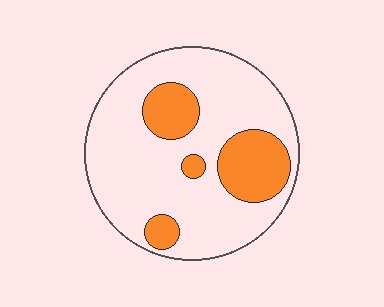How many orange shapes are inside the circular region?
4.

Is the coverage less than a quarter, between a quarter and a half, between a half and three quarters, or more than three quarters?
Less than a quarter.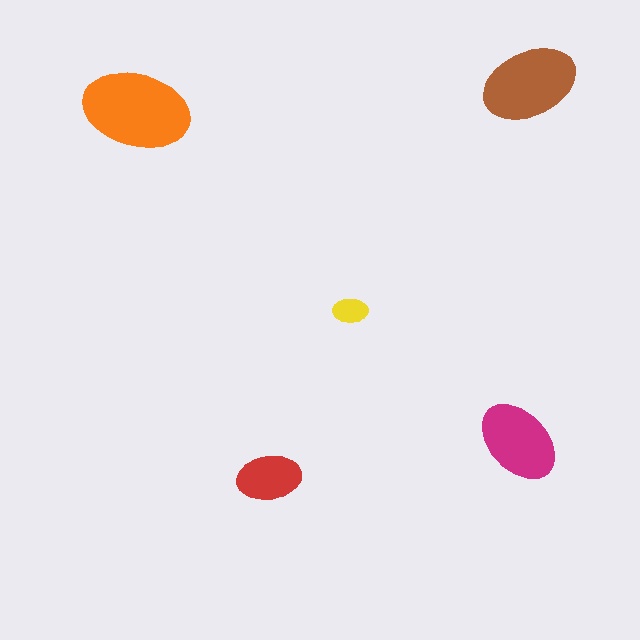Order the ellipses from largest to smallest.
the orange one, the brown one, the magenta one, the red one, the yellow one.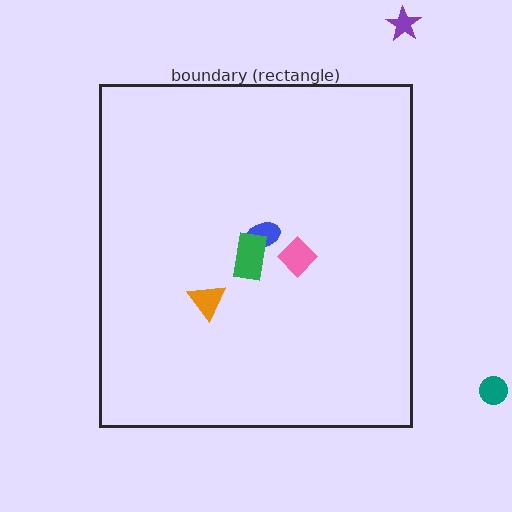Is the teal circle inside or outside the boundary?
Outside.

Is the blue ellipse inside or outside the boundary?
Inside.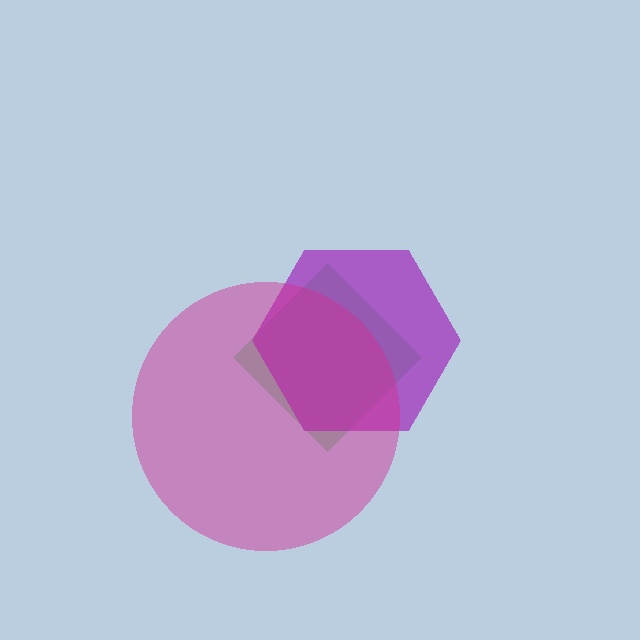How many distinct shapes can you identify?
There are 3 distinct shapes: a green diamond, a purple hexagon, a magenta circle.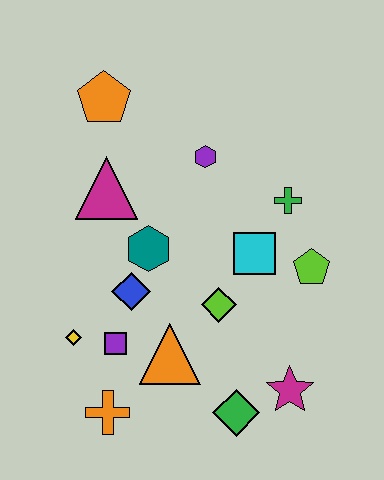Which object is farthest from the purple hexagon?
The orange cross is farthest from the purple hexagon.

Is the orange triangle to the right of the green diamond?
No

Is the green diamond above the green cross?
No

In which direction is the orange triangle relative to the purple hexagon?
The orange triangle is below the purple hexagon.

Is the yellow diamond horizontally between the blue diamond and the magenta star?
No